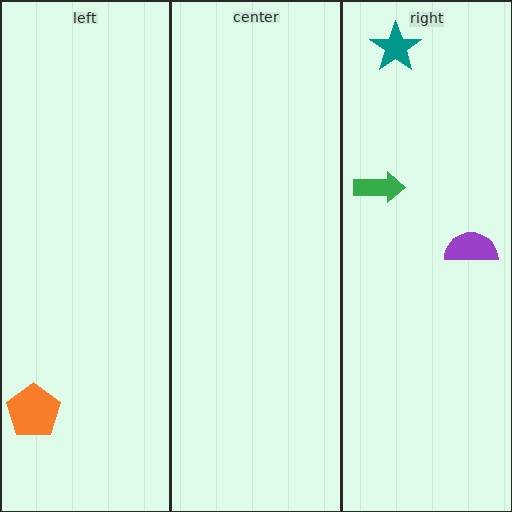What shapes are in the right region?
The green arrow, the teal star, the purple semicircle.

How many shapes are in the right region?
3.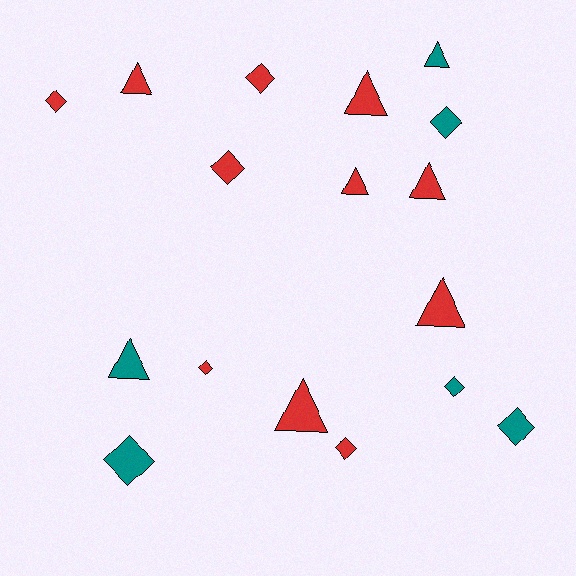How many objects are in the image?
There are 17 objects.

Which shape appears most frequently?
Diamond, with 9 objects.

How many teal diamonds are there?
There are 4 teal diamonds.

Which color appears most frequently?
Red, with 11 objects.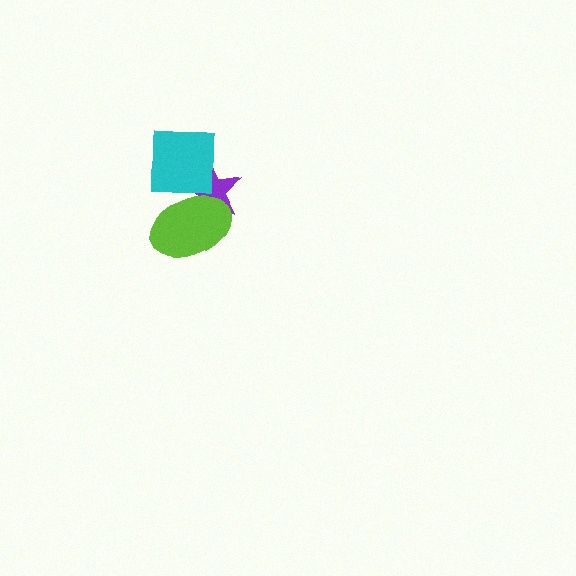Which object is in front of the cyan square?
The lime ellipse is in front of the cyan square.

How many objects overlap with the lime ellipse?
2 objects overlap with the lime ellipse.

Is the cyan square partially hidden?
Yes, it is partially covered by another shape.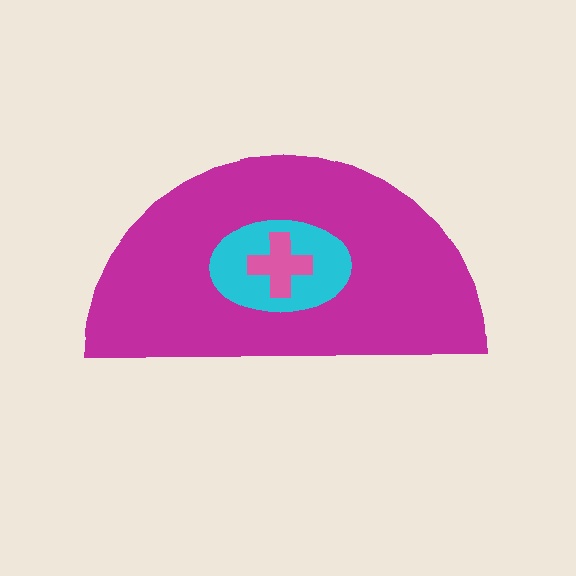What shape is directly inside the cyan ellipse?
The pink cross.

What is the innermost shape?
The pink cross.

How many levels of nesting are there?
3.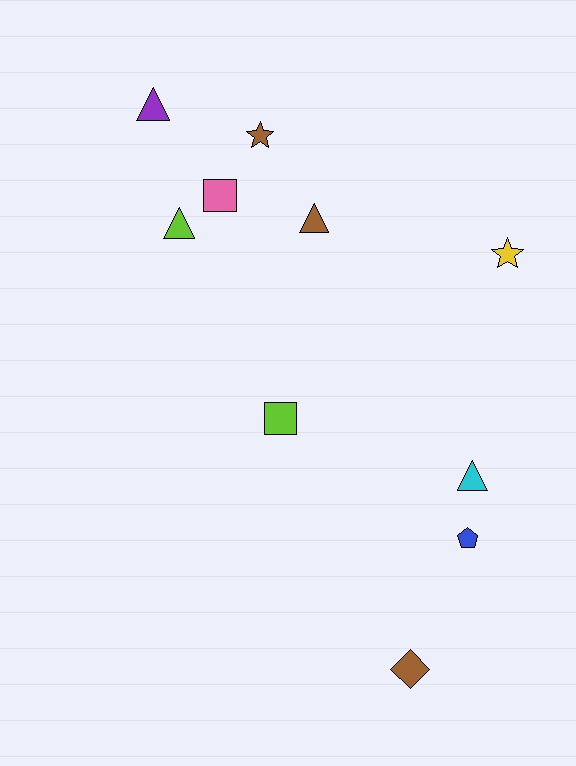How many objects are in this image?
There are 10 objects.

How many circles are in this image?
There are no circles.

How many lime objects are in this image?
There are 2 lime objects.